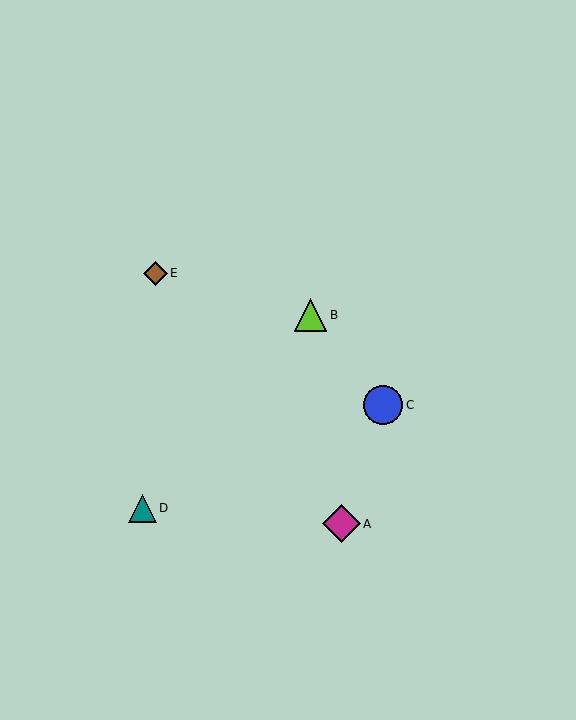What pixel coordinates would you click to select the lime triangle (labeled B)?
Click at (311, 315) to select the lime triangle B.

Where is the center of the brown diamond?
The center of the brown diamond is at (155, 273).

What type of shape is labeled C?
Shape C is a blue circle.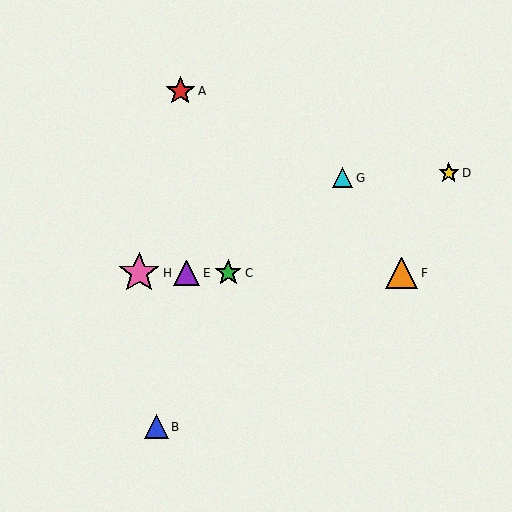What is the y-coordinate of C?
Object C is at y≈273.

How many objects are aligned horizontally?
4 objects (C, E, F, H) are aligned horizontally.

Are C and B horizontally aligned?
No, C is at y≈273 and B is at y≈427.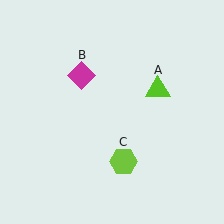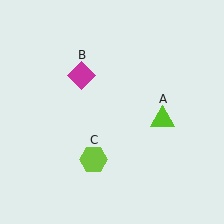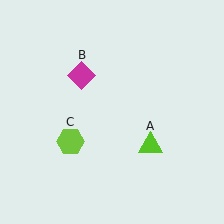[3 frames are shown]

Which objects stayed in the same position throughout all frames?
Magenta diamond (object B) remained stationary.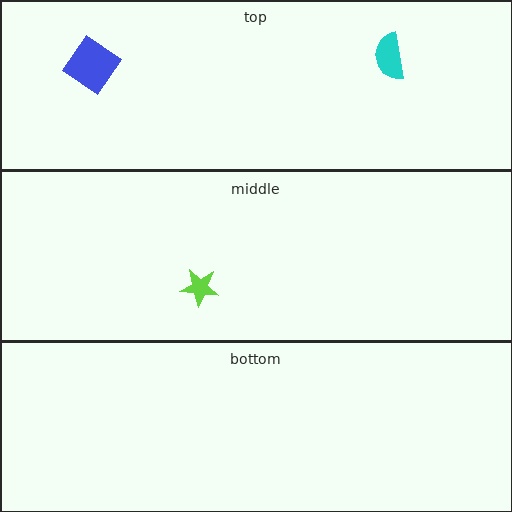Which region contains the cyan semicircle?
The top region.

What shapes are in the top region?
The blue diamond, the cyan semicircle.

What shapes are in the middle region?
The lime star.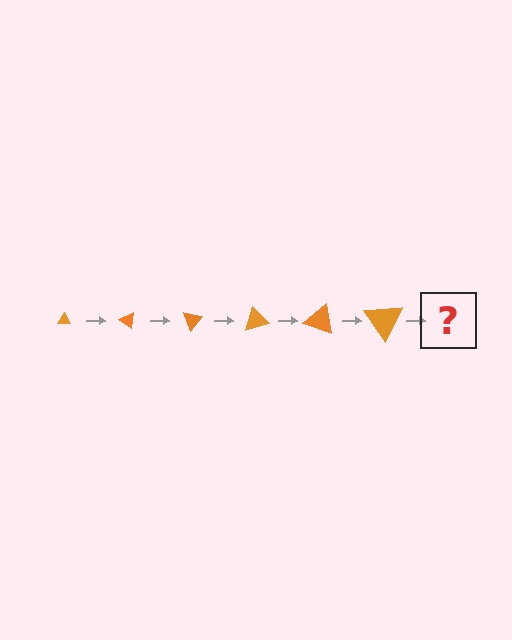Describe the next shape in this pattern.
It should be a triangle, larger than the previous one and rotated 210 degrees from the start.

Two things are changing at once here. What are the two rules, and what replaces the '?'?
The two rules are that the triangle grows larger each step and it rotates 35 degrees each step. The '?' should be a triangle, larger than the previous one and rotated 210 degrees from the start.